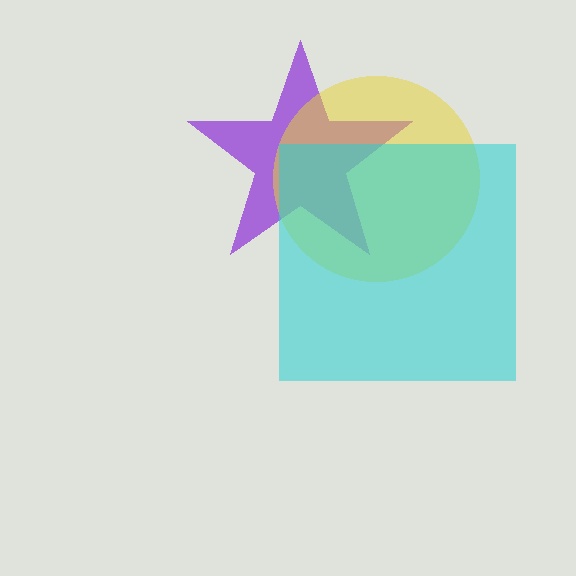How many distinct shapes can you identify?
There are 3 distinct shapes: a purple star, a yellow circle, a cyan square.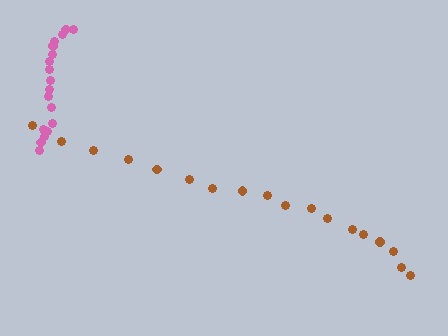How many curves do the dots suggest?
There are 2 distinct paths.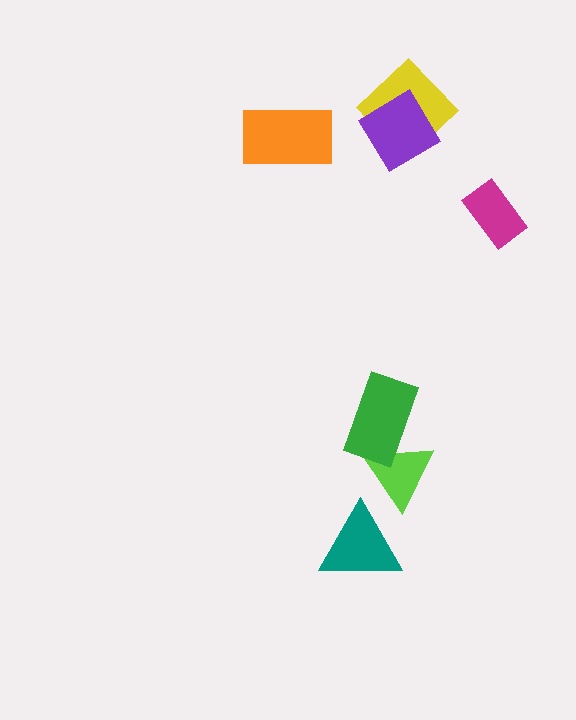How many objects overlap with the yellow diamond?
1 object overlaps with the yellow diamond.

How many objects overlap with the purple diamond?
1 object overlaps with the purple diamond.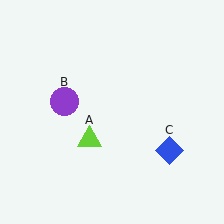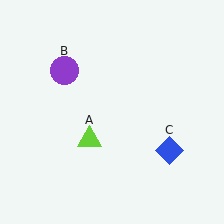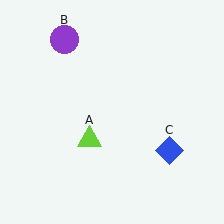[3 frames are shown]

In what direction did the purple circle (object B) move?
The purple circle (object B) moved up.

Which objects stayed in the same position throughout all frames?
Lime triangle (object A) and blue diamond (object C) remained stationary.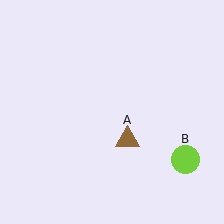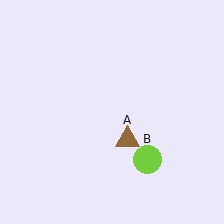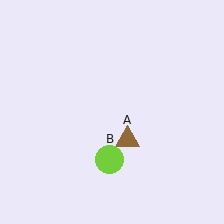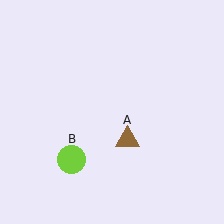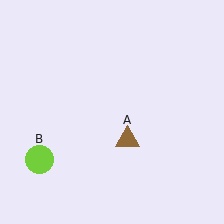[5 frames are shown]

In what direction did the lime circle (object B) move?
The lime circle (object B) moved left.